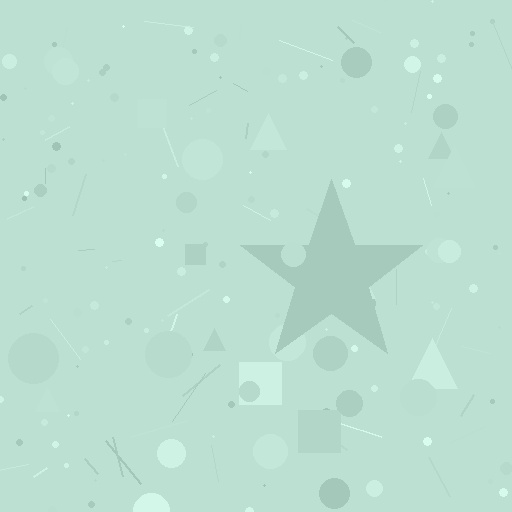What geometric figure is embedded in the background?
A star is embedded in the background.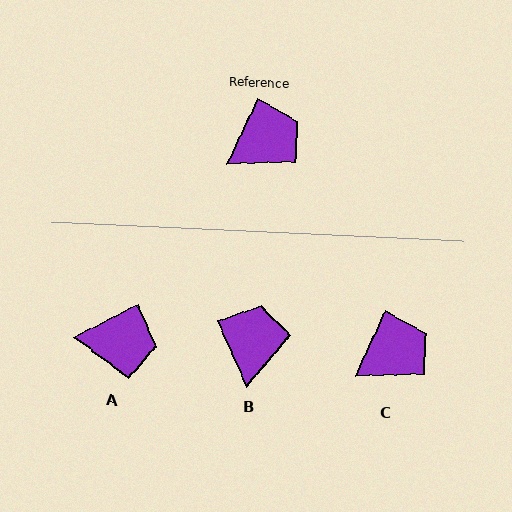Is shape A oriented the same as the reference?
No, it is off by about 38 degrees.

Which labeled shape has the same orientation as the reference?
C.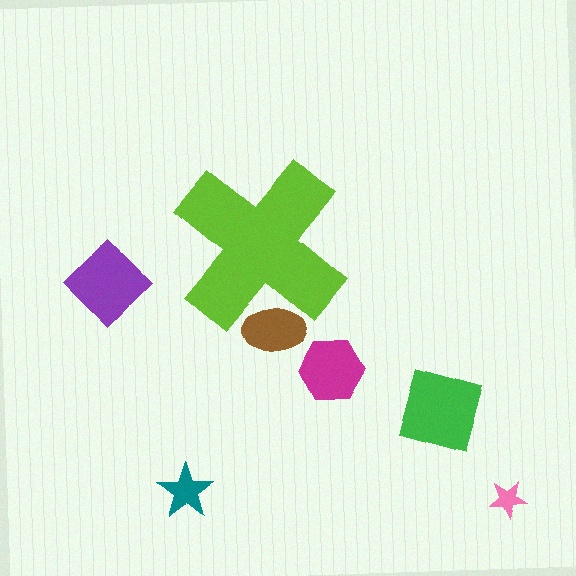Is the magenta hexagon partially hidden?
No, the magenta hexagon is fully visible.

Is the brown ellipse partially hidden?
Yes, the brown ellipse is partially hidden behind the lime cross.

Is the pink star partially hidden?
No, the pink star is fully visible.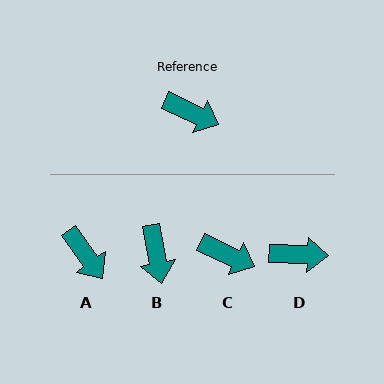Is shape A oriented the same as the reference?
No, it is off by about 30 degrees.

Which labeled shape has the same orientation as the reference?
C.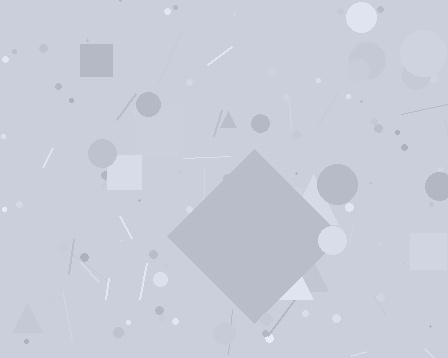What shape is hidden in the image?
A diamond is hidden in the image.